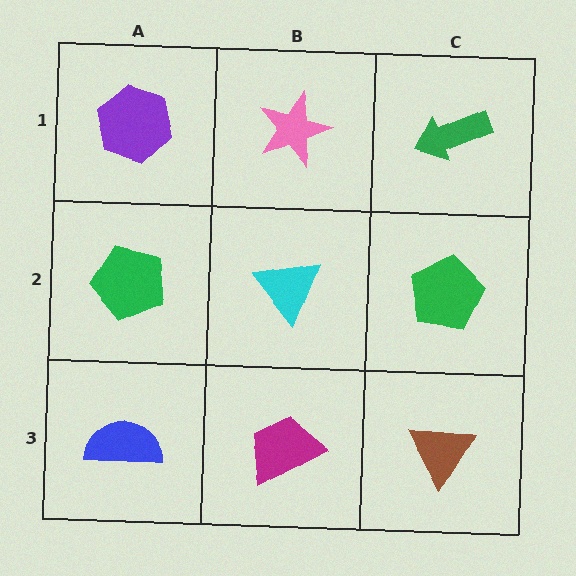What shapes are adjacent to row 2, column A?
A purple hexagon (row 1, column A), a blue semicircle (row 3, column A), a cyan triangle (row 2, column B).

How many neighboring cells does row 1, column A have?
2.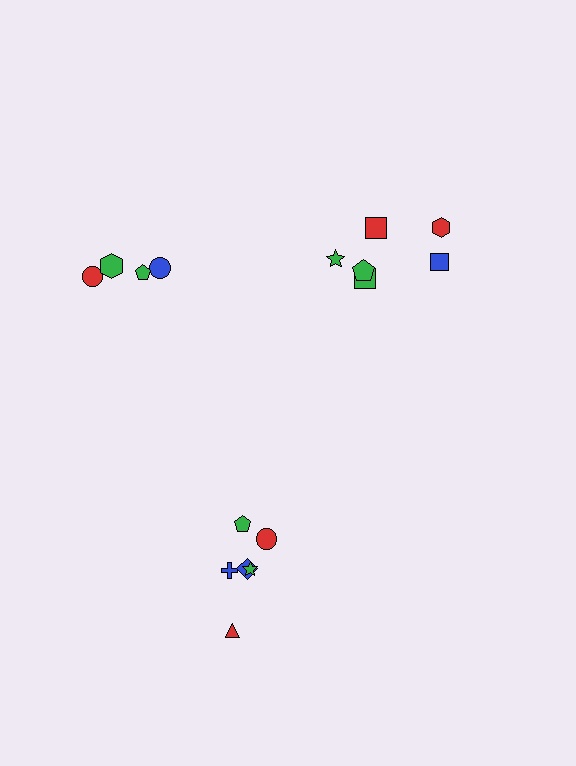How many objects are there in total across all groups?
There are 16 objects.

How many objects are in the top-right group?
There are 6 objects.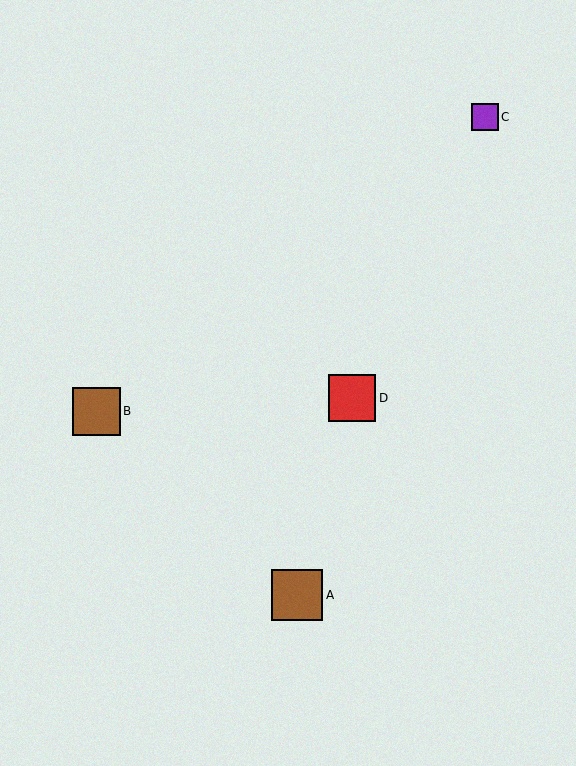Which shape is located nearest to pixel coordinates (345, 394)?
The red square (labeled D) at (352, 398) is nearest to that location.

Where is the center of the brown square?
The center of the brown square is at (297, 595).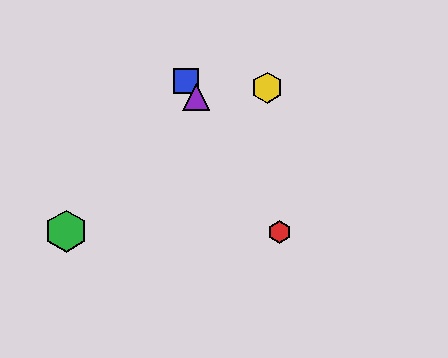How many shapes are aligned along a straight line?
3 shapes (the red hexagon, the blue square, the purple triangle) are aligned along a straight line.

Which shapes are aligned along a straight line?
The red hexagon, the blue square, the purple triangle are aligned along a straight line.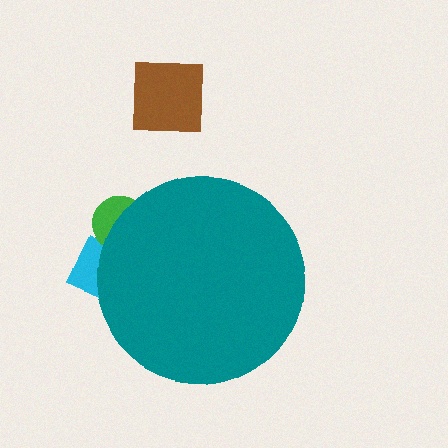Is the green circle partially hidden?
Yes, the green circle is partially hidden behind the teal circle.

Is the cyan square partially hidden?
Yes, the cyan square is partially hidden behind the teal circle.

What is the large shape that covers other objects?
A teal circle.